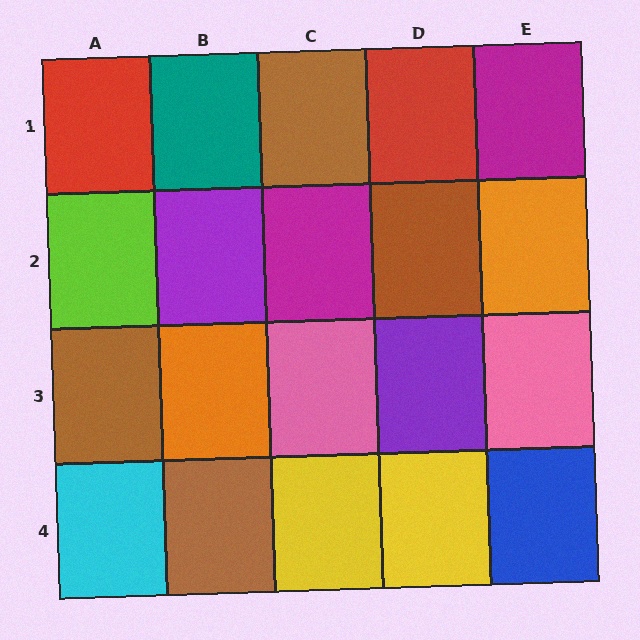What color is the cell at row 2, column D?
Brown.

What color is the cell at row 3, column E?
Pink.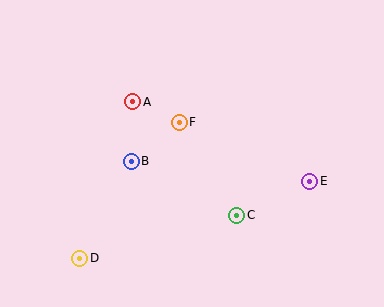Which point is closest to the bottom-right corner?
Point E is closest to the bottom-right corner.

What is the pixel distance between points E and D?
The distance between E and D is 243 pixels.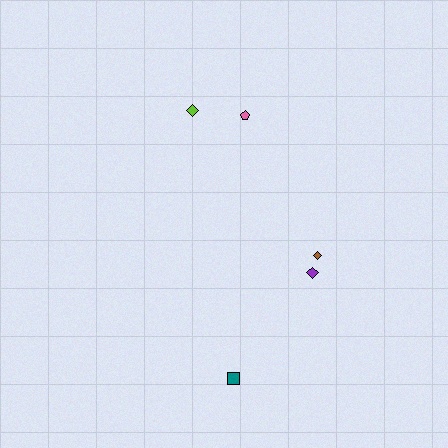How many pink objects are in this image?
There is 1 pink object.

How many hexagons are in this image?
There are no hexagons.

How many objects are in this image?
There are 5 objects.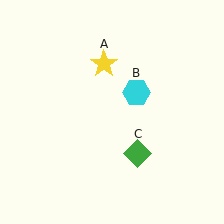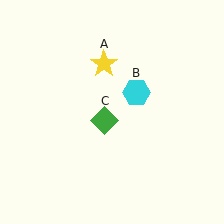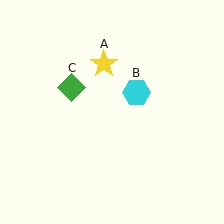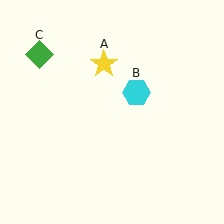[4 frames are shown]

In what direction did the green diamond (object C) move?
The green diamond (object C) moved up and to the left.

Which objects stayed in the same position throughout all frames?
Yellow star (object A) and cyan hexagon (object B) remained stationary.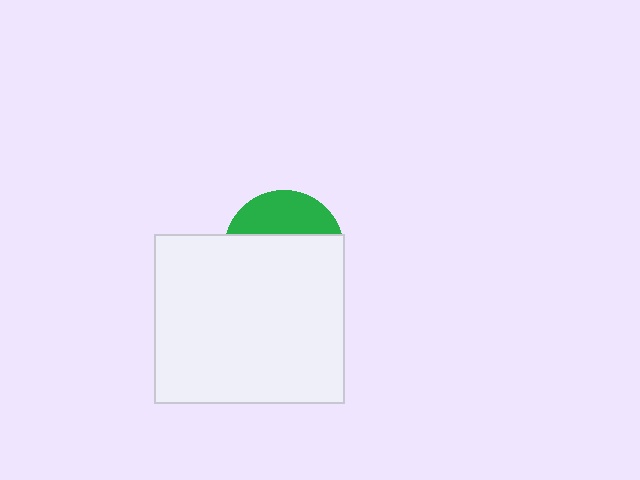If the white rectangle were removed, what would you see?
You would see the complete green circle.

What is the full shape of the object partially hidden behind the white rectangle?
The partially hidden object is a green circle.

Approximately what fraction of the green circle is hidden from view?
Roughly 67% of the green circle is hidden behind the white rectangle.